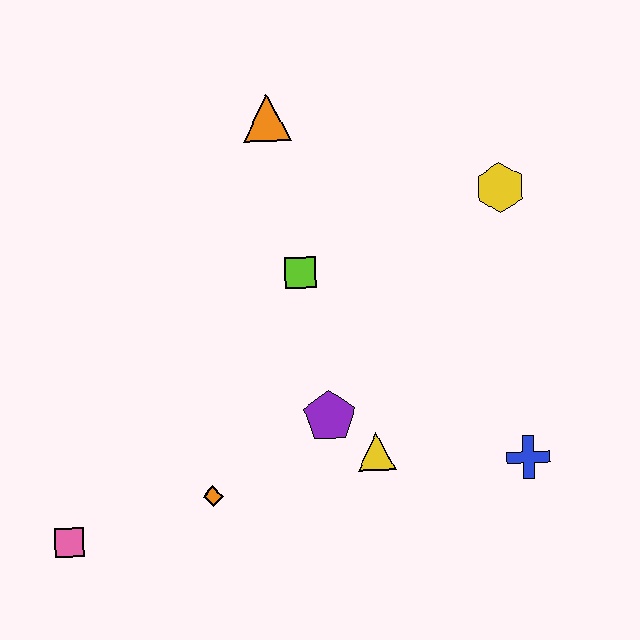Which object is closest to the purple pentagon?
The yellow triangle is closest to the purple pentagon.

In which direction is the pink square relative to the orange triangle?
The pink square is below the orange triangle.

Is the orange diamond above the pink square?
Yes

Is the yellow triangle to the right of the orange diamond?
Yes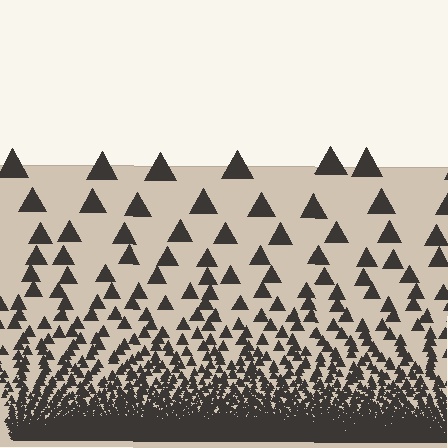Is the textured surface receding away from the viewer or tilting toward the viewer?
The surface appears to tilt toward the viewer. Texture elements get larger and sparser toward the top.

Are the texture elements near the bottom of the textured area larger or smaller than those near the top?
Smaller. The gradient is inverted — elements near the bottom are smaller and denser.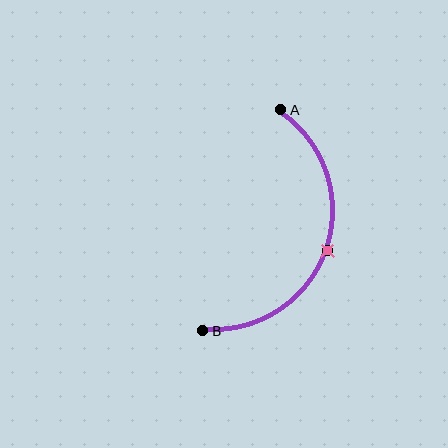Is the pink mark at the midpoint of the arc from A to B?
Yes. The pink mark lies on the arc at equal arc-length from both A and B — it is the arc midpoint.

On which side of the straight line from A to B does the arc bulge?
The arc bulges to the right of the straight line connecting A and B.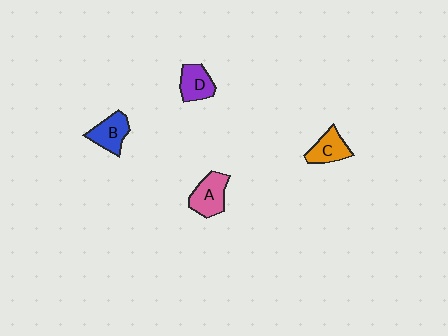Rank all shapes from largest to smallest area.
From largest to smallest: A (pink), B (blue), C (orange), D (purple).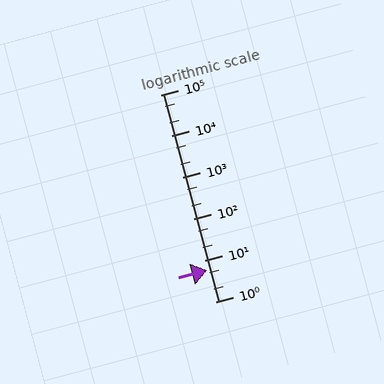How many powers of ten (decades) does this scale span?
The scale spans 5 decades, from 1 to 100000.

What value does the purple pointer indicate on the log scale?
The pointer indicates approximately 5.7.